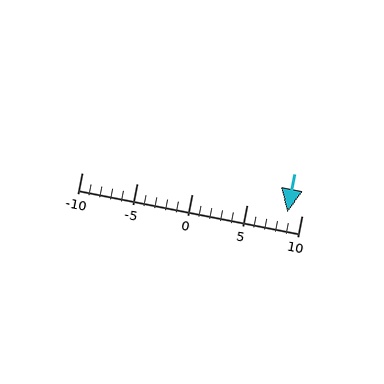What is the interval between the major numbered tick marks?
The major tick marks are spaced 5 units apart.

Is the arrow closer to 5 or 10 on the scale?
The arrow is closer to 10.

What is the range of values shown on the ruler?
The ruler shows values from -10 to 10.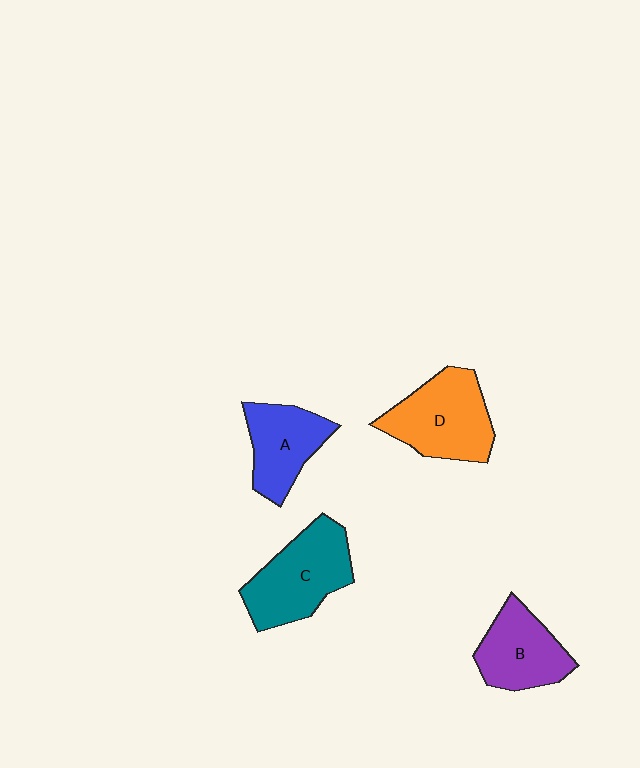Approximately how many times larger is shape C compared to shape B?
Approximately 1.3 times.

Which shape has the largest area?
Shape C (teal).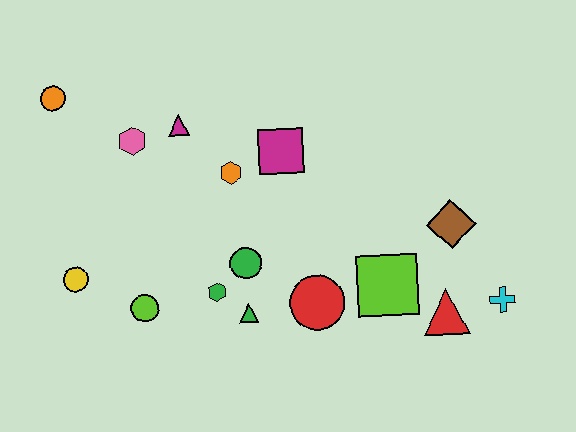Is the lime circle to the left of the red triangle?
Yes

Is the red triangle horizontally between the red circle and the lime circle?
No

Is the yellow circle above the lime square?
Yes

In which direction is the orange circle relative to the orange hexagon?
The orange circle is to the left of the orange hexagon.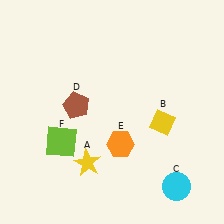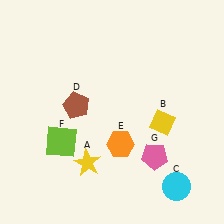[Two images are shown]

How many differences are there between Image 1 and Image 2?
There is 1 difference between the two images.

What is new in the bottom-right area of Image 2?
A pink pentagon (G) was added in the bottom-right area of Image 2.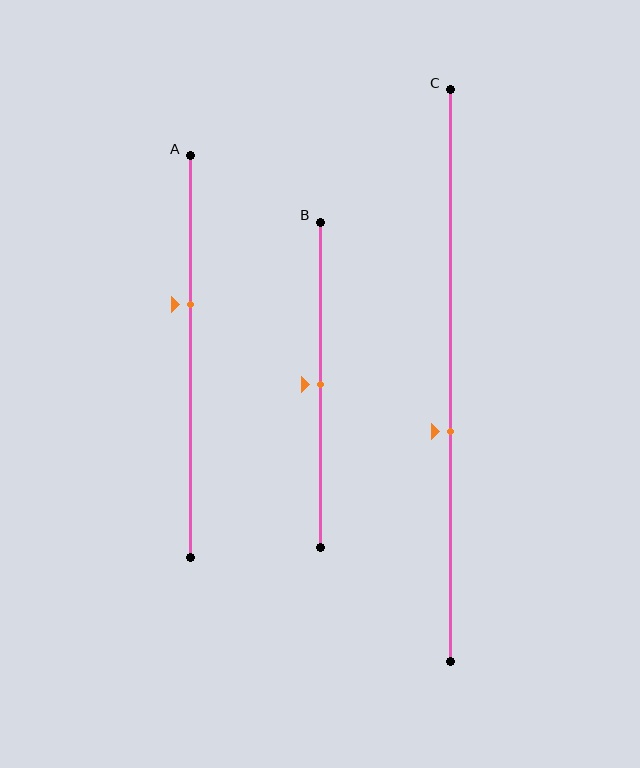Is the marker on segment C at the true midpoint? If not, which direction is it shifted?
No, the marker on segment C is shifted downward by about 10% of the segment length.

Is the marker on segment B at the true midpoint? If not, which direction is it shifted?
Yes, the marker on segment B is at the true midpoint.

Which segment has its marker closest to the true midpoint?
Segment B has its marker closest to the true midpoint.